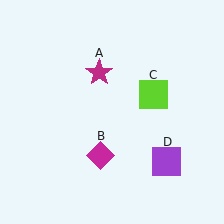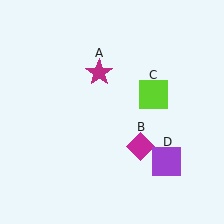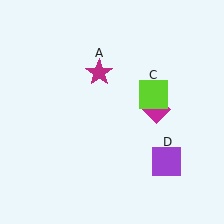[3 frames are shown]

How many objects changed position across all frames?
1 object changed position: magenta diamond (object B).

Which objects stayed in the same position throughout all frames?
Magenta star (object A) and lime square (object C) and purple square (object D) remained stationary.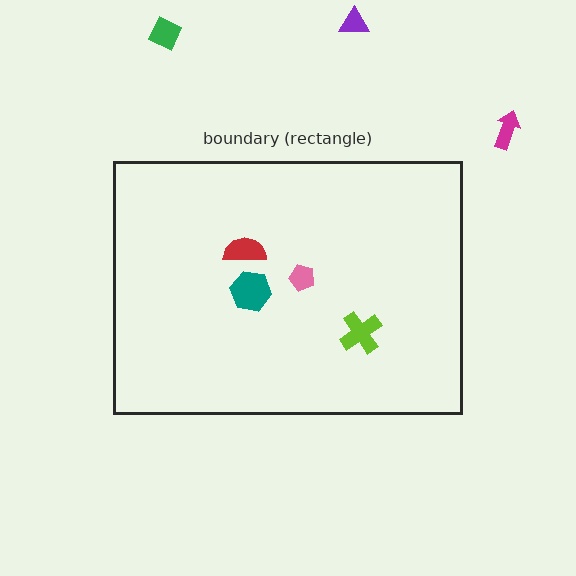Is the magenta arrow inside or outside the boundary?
Outside.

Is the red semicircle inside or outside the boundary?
Inside.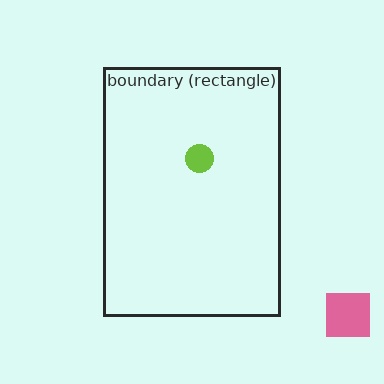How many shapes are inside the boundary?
1 inside, 1 outside.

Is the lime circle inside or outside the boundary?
Inside.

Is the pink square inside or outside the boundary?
Outside.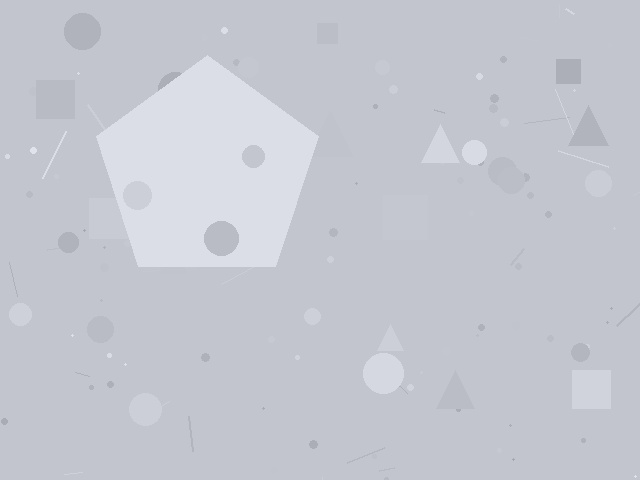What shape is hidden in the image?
A pentagon is hidden in the image.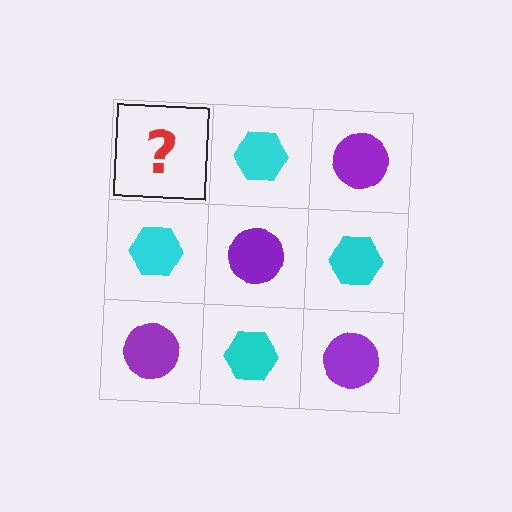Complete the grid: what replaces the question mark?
The question mark should be replaced with a purple circle.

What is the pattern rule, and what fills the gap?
The rule is that it alternates purple circle and cyan hexagon in a checkerboard pattern. The gap should be filled with a purple circle.